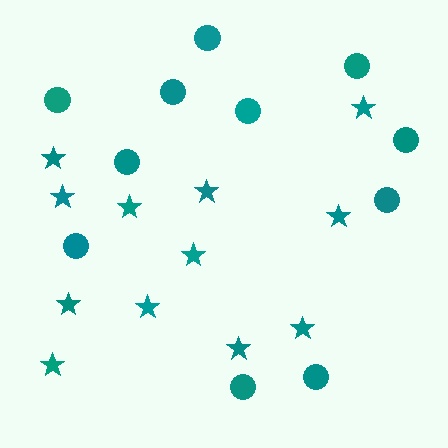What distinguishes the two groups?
There are 2 groups: one group of circles (11) and one group of stars (12).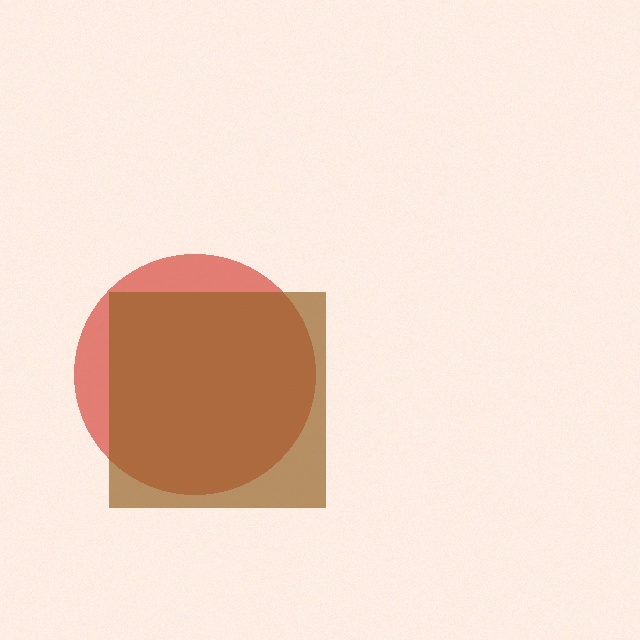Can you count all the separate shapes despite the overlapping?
Yes, there are 2 separate shapes.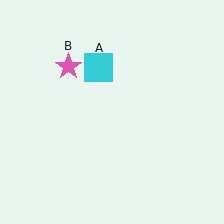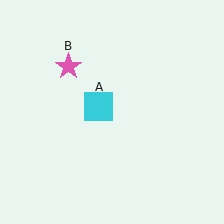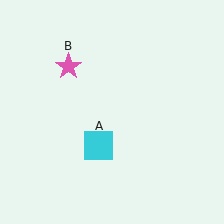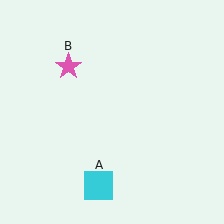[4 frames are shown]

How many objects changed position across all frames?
1 object changed position: cyan square (object A).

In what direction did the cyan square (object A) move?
The cyan square (object A) moved down.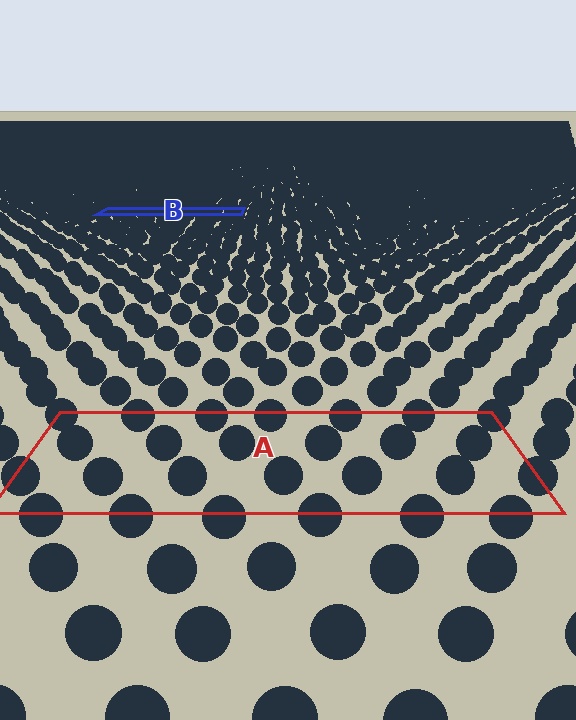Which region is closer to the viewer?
Region A is closer. The texture elements there are larger and more spread out.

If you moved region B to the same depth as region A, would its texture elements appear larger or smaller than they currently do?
They would appear larger. At a closer depth, the same texture elements are projected at a bigger on-screen size.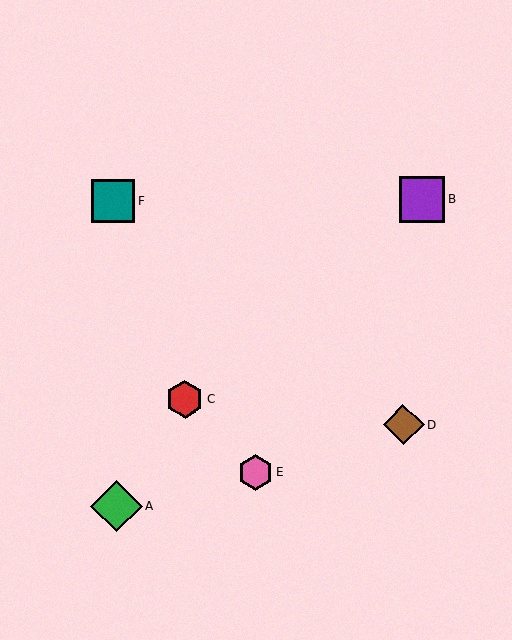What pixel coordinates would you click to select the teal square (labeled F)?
Click at (113, 201) to select the teal square F.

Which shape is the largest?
The green diamond (labeled A) is the largest.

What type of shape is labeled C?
Shape C is a red hexagon.